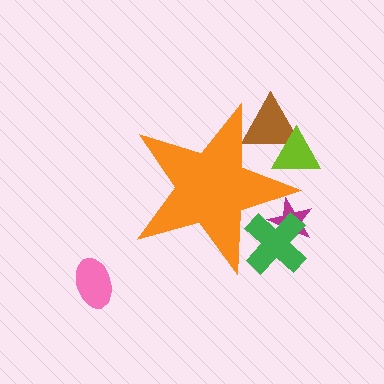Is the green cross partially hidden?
Yes, the green cross is partially hidden behind the orange star.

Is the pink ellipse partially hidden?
No, the pink ellipse is fully visible.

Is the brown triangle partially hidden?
Yes, the brown triangle is partially hidden behind the orange star.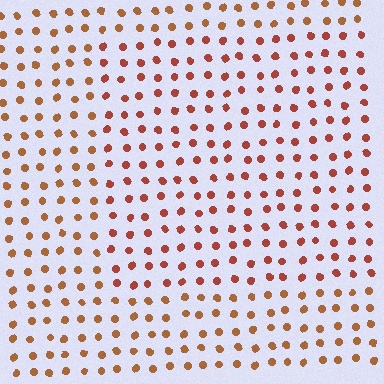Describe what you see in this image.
The image is filled with small brown elements in a uniform arrangement. A rectangle-shaped region is visible where the elements are tinted to a slightly different hue, forming a subtle color boundary.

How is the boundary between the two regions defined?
The boundary is defined purely by a slight shift in hue (about 21 degrees). Spacing, size, and orientation are identical on both sides.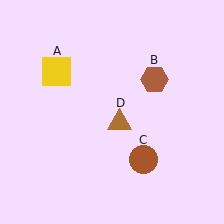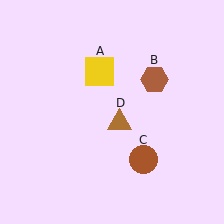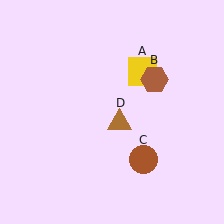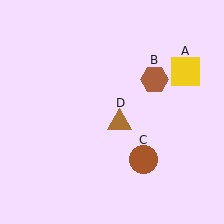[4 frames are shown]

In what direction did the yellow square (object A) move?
The yellow square (object A) moved right.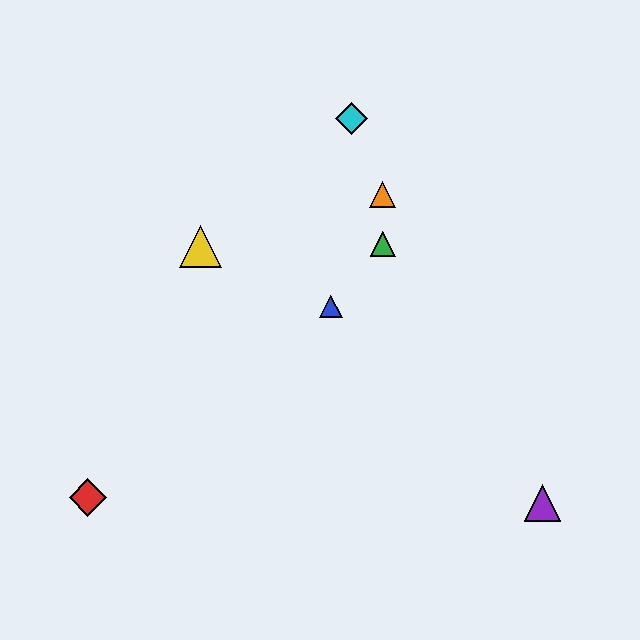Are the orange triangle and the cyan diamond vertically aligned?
No, the orange triangle is at x≈383 and the cyan diamond is at x≈351.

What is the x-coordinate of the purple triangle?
The purple triangle is at x≈542.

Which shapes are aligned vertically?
The green triangle, the orange triangle are aligned vertically.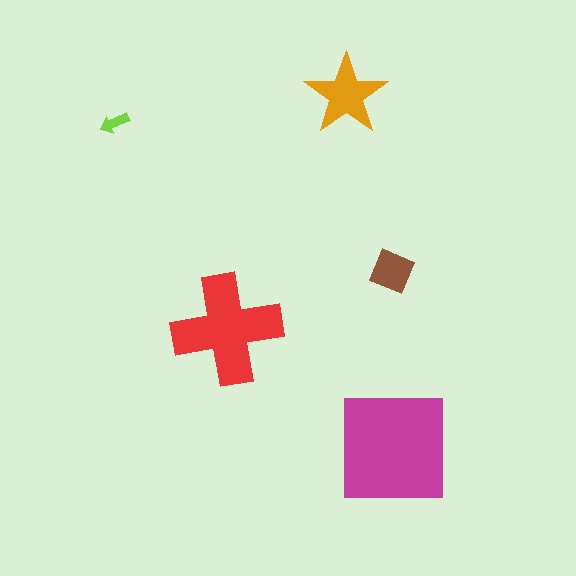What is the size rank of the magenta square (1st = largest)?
1st.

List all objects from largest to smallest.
The magenta square, the red cross, the orange star, the brown diamond, the lime arrow.